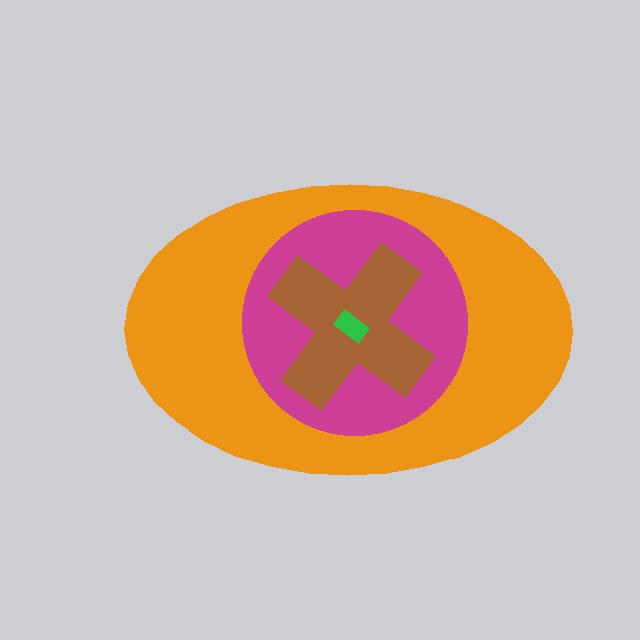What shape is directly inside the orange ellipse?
The magenta circle.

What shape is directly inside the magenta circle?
The brown cross.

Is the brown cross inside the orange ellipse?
Yes.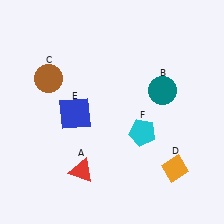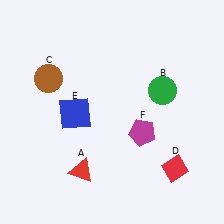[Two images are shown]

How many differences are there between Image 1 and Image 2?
There are 3 differences between the two images.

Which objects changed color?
B changed from teal to green. D changed from orange to red. F changed from cyan to magenta.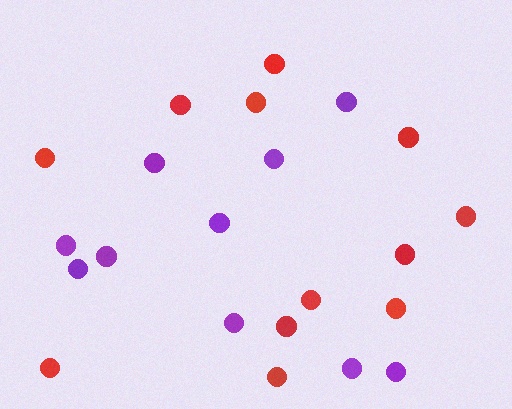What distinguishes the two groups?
There are 2 groups: one group of purple circles (10) and one group of red circles (12).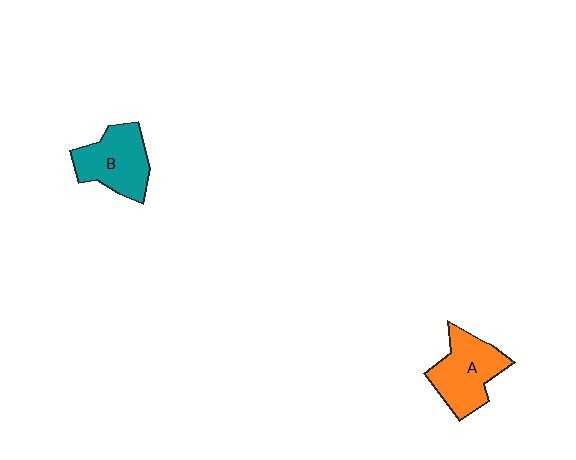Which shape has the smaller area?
Shape B (teal).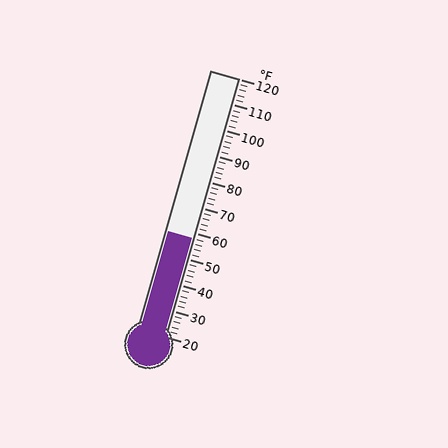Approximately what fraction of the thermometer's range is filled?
The thermometer is filled to approximately 40% of its range.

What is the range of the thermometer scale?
The thermometer scale ranges from 20°F to 120°F.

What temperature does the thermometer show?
The thermometer shows approximately 58°F.